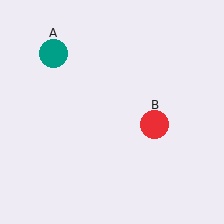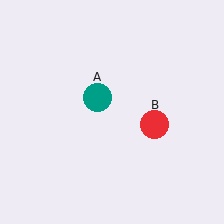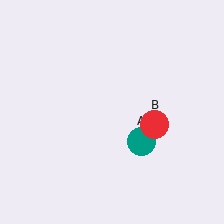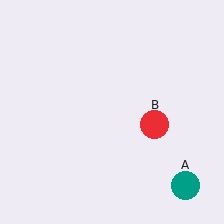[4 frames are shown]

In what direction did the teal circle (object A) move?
The teal circle (object A) moved down and to the right.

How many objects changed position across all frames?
1 object changed position: teal circle (object A).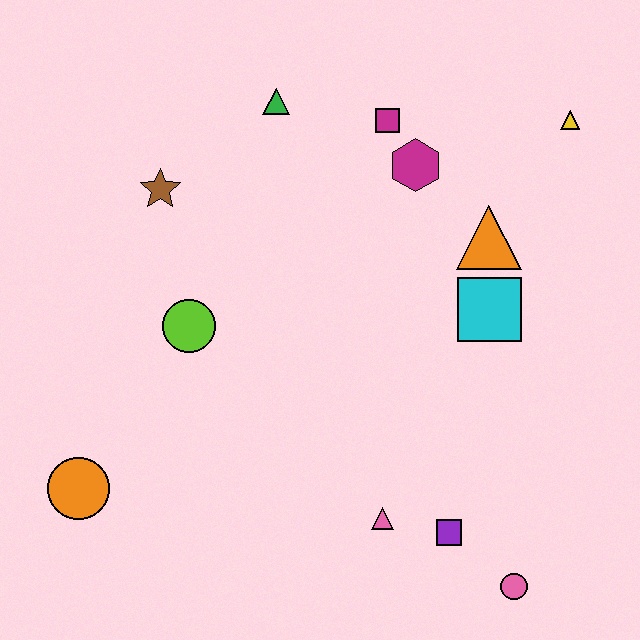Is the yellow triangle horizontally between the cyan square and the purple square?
No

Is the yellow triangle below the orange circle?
No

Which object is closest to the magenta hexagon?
The magenta square is closest to the magenta hexagon.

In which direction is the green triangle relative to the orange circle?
The green triangle is above the orange circle.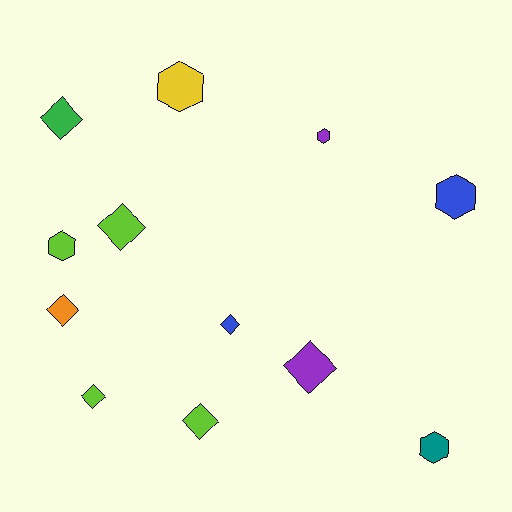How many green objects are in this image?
There is 1 green object.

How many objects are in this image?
There are 12 objects.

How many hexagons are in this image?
There are 5 hexagons.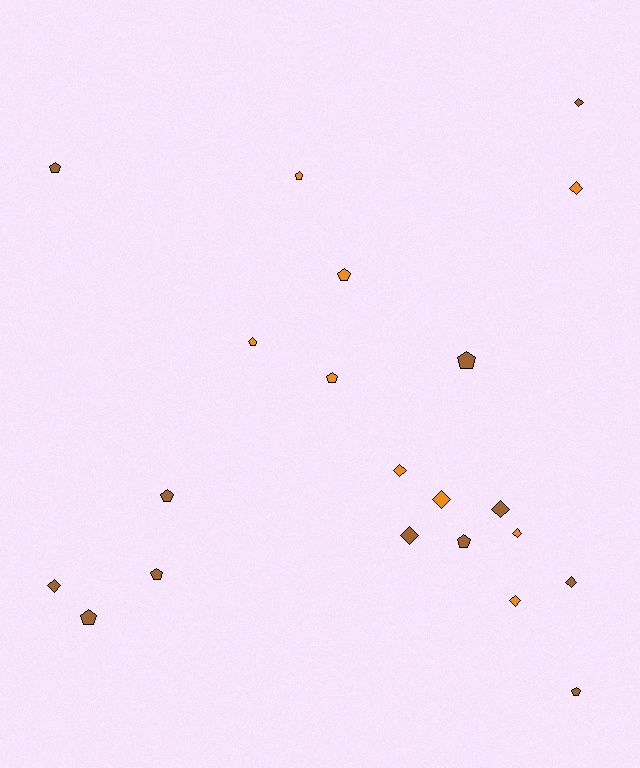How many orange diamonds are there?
There are 5 orange diamonds.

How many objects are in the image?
There are 21 objects.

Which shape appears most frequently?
Pentagon, with 11 objects.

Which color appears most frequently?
Brown, with 12 objects.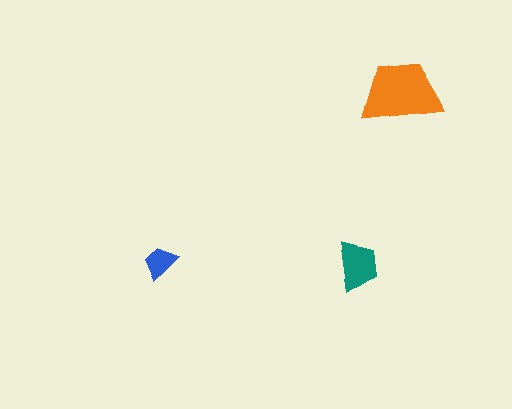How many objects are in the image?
There are 3 objects in the image.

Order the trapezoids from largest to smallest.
the orange one, the teal one, the blue one.